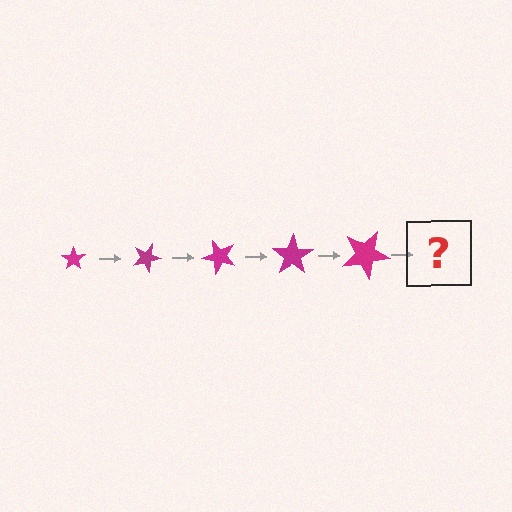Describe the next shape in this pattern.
It should be a star, larger than the previous one and rotated 125 degrees from the start.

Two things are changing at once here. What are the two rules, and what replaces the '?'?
The two rules are that the star grows larger each step and it rotates 25 degrees each step. The '?' should be a star, larger than the previous one and rotated 125 degrees from the start.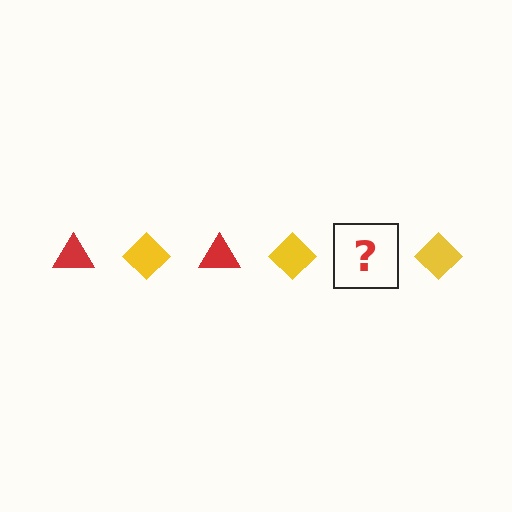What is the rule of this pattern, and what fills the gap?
The rule is that the pattern alternates between red triangle and yellow diamond. The gap should be filled with a red triangle.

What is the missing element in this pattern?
The missing element is a red triangle.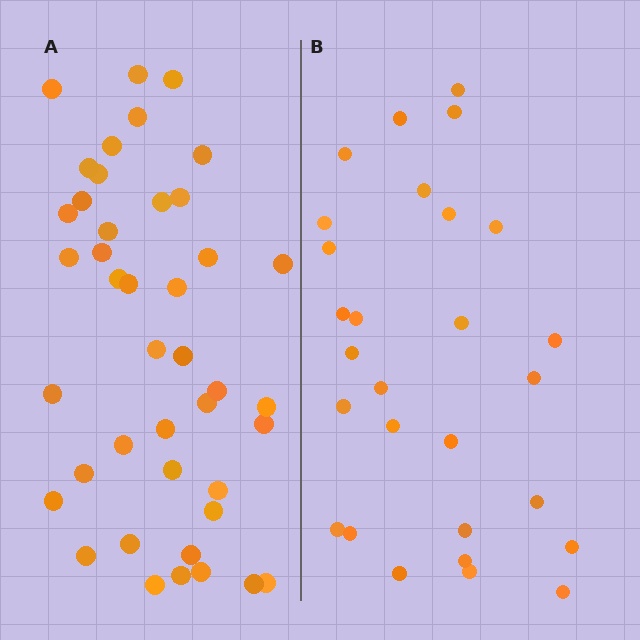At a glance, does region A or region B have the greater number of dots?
Region A (the left region) has more dots.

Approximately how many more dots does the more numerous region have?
Region A has approximately 15 more dots than region B.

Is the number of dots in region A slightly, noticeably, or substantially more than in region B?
Region A has substantially more. The ratio is roughly 1.5 to 1.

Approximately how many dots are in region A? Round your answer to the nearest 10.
About 40 dots. (The exact count is 42, which rounds to 40.)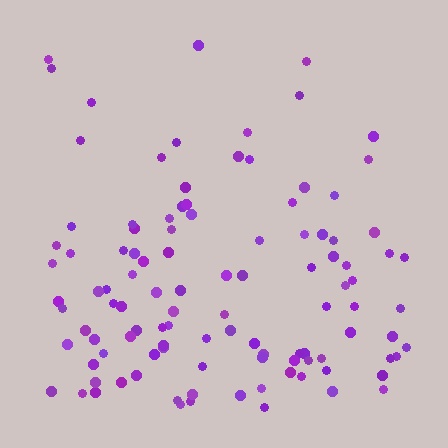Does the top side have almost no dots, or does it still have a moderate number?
Still a moderate number, just noticeably fewer than the bottom.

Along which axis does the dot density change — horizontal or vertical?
Vertical.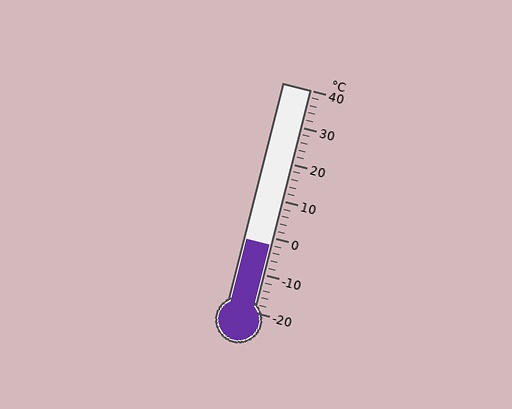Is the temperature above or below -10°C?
The temperature is above -10°C.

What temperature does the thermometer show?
The thermometer shows approximately -2°C.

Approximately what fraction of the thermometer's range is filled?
The thermometer is filled to approximately 30% of its range.